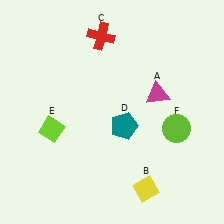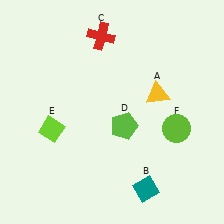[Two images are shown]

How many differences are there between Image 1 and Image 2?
There are 3 differences between the two images.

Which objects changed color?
A changed from magenta to yellow. B changed from yellow to teal. D changed from teal to lime.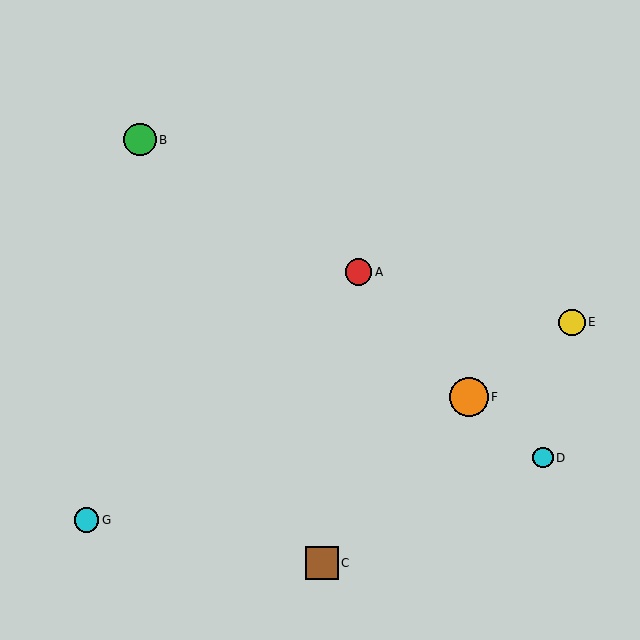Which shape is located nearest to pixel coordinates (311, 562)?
The brown square (labeled C) at (322, 563) is nearest to that location.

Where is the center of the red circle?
The center of the red circle is at (359, 272).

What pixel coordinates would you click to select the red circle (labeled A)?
Click at (359, 272) to select the red circle A.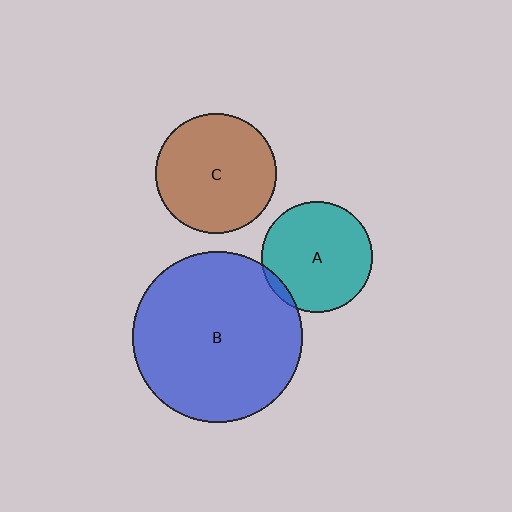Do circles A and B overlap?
Yes.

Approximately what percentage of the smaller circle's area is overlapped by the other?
Approximately 5%.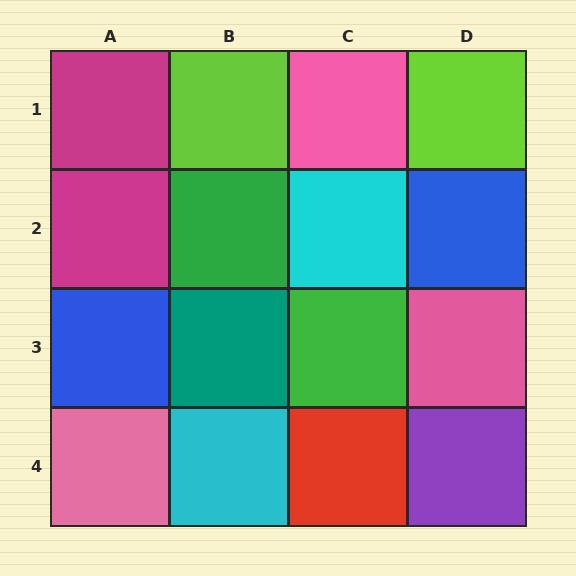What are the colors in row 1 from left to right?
Magenta, lime, pink, lime.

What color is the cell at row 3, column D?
Pink.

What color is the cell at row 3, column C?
Green.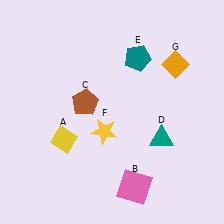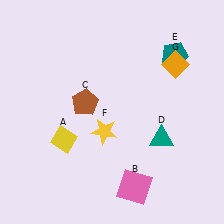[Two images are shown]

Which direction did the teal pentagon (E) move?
The teal pentagon (E) moved right.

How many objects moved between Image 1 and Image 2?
1 object moved between the two images.